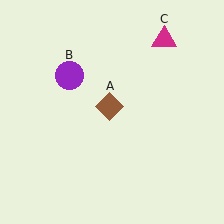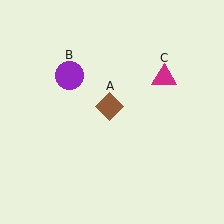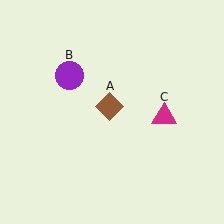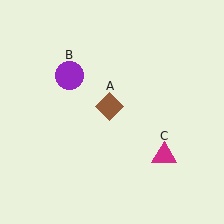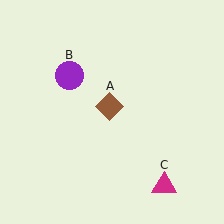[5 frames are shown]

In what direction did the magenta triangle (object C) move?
The magenta triangle (object C) moved down.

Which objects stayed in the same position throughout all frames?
Brown diamond (object A) and purple circle (object B) remained stationary.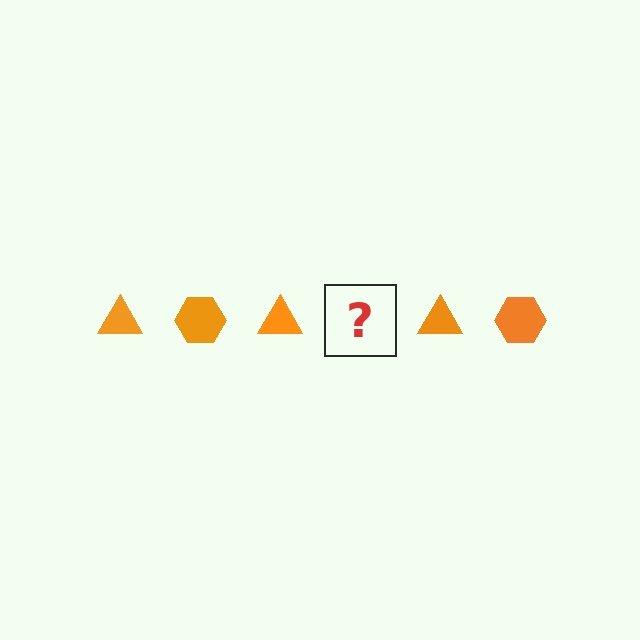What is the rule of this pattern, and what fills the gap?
The rule is that the pattern cycles through triangle, hexagon shapes in orange. The gap should be filled with an orange hexagon.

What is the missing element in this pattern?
The missing element is an orange hexagon.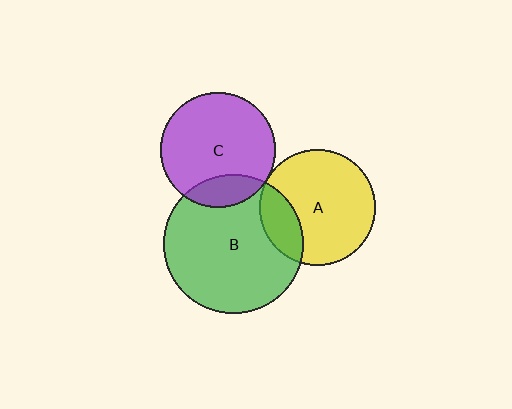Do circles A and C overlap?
Yes.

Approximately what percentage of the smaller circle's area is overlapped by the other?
Approximately 5%.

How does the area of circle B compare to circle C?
Approximately 1.5 times.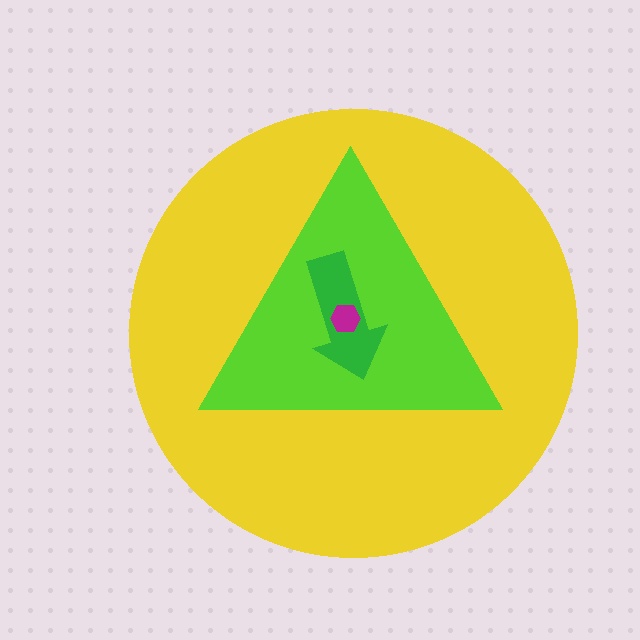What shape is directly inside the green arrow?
The magenta hexagon.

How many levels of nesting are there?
4.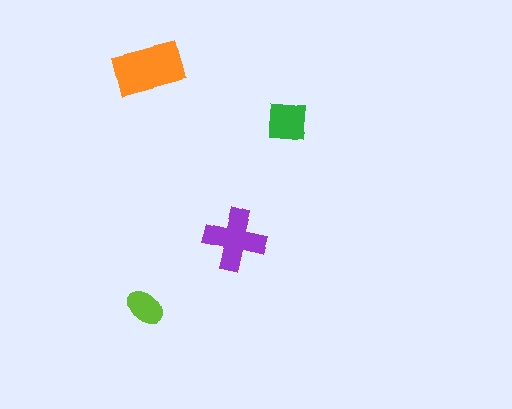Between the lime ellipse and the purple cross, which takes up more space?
The purple cross.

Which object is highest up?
The orange rectangle is topmost.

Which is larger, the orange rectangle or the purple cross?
The orange rectangle.